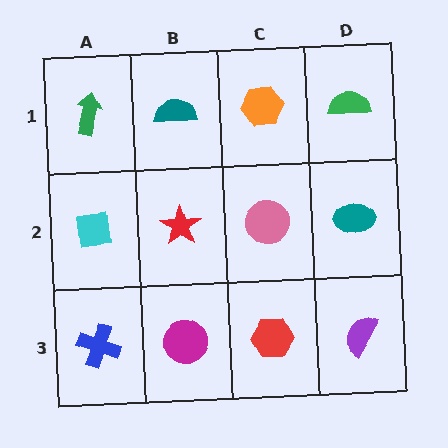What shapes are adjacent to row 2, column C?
An orange hexagon (row 1, column C), a red hexagon (row 3, column C), a red star (row 2, column B), a teal ellipse (row 2, column D).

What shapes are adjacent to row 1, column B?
A red star (row 2, column B), a green arrow (row 1, column A), an orange hexagon (row 1, column C).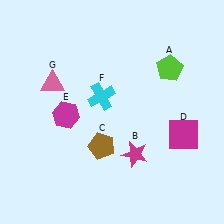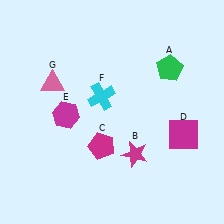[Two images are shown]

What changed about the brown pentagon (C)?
In Image 1, C is brown. In Image 2, it changed to magenta.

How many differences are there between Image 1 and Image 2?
There are 2 differences between the two images.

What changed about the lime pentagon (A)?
In Image 1, A is lime. In Image 2, it changed to green.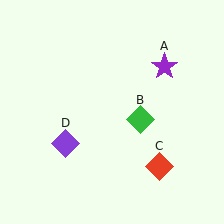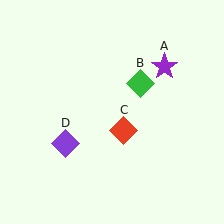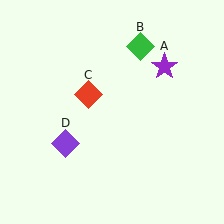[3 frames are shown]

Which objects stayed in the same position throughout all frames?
Purple star (object A) and purple diamond (object D) remained stationary.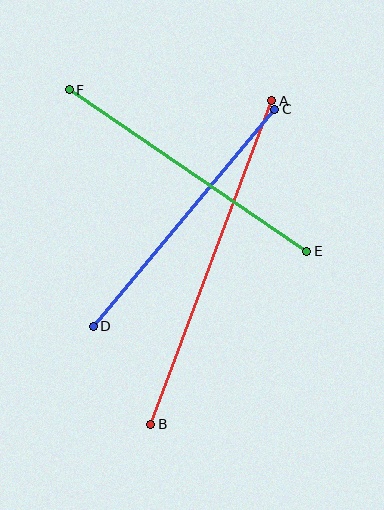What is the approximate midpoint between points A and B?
The midpoint is at approximately (211, 263) pixels.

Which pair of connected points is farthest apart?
Points A and B are farthest apart.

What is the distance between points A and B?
The distance is approximately 346 pixels.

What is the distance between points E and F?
The distance is approximately 287 pixels.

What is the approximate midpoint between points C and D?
The midpoint is at approximately (184, 218) pixels.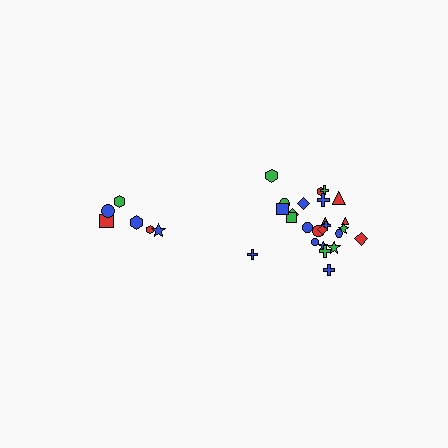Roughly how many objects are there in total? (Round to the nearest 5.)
Roughly 30 objects in total.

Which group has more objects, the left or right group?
The right group.